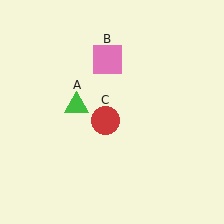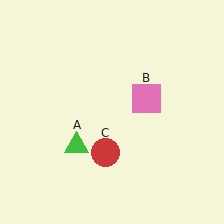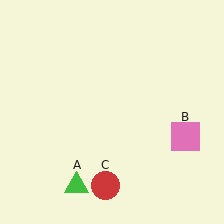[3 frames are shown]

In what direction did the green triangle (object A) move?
The green triangle (object A) moved down.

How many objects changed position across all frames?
3 objects changed position: green triangle (object A), pink square (object B), red circle (object C).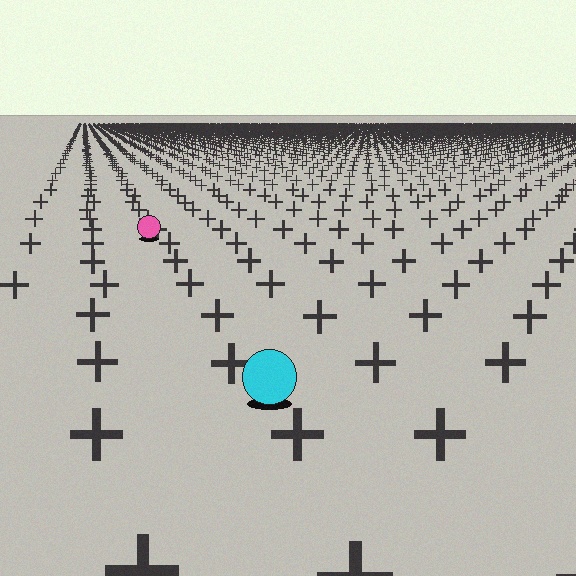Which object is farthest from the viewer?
The pink circle is farthest from the viewer. It appears smaller and the ground texture around it is denser.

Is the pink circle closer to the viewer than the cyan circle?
No. The cyan circle is closer — you can tell from the texture gradient: the ground texture is coarser near it.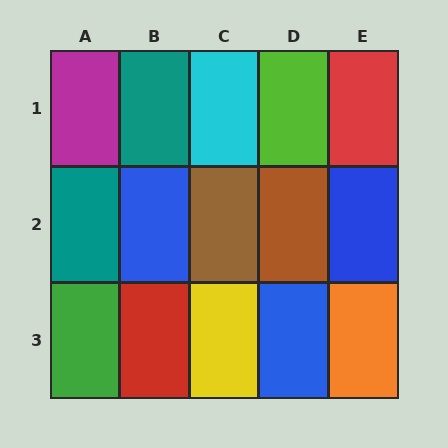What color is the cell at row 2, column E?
Blue.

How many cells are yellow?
1 cell is yellow.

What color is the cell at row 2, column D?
Brown.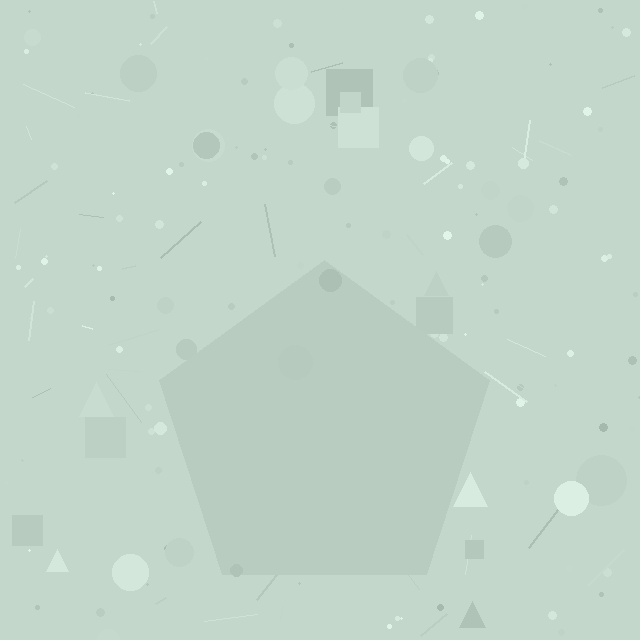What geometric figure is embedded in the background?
A pentagon is embedded in the background.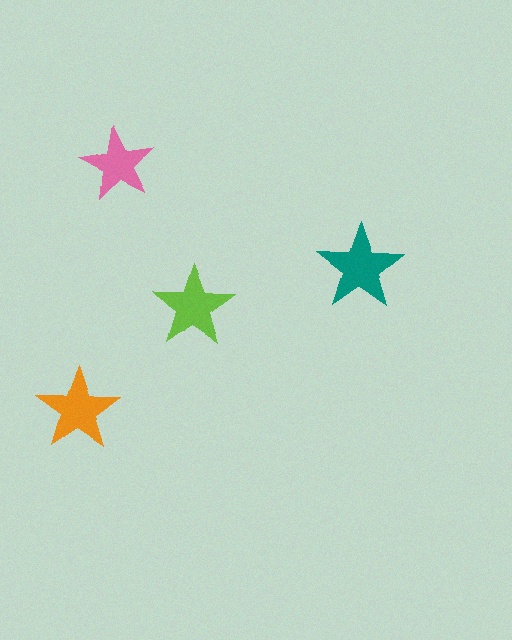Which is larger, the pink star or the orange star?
The orange one.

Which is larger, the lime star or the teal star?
The teal one.